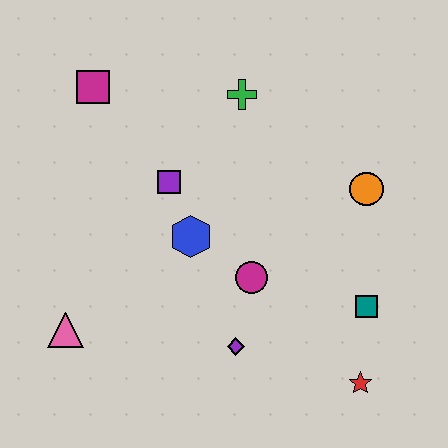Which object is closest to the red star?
The teal square is closest to the red star.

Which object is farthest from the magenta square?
The red star is farthest from the magenta square.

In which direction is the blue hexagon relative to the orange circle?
The blue hexagon is to the left of the orange circle.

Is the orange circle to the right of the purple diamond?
Yes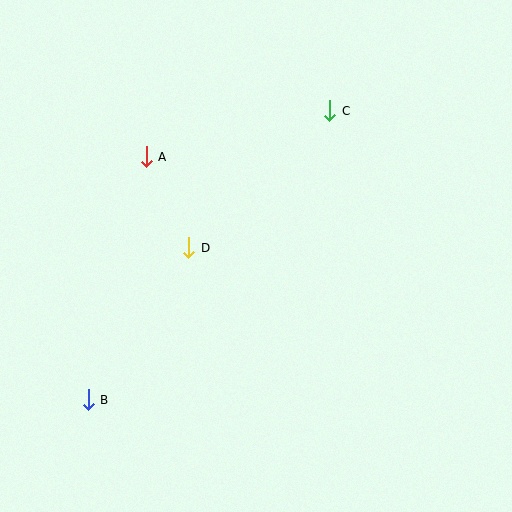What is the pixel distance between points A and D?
The distance between A and D is 101 pixels.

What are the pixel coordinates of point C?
Point C is at (330, 111).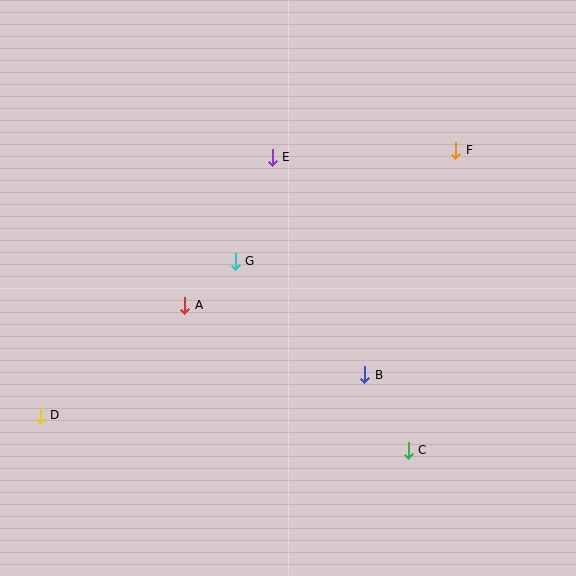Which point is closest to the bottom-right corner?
Point C is closest to the bottom-right corner.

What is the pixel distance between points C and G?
The distance between C and G is 256 pixels.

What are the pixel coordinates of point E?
Point E is at (272, 157).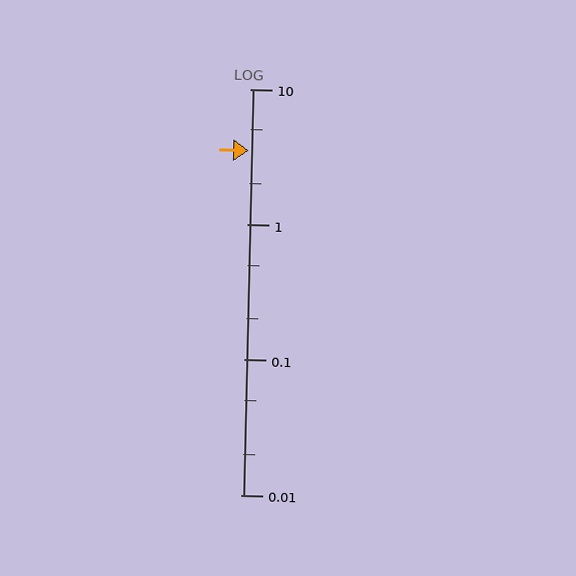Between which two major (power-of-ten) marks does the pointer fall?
The pointer is between 1 and 10.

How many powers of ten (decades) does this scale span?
The scale spans 3 decades, from 0.01 to 10.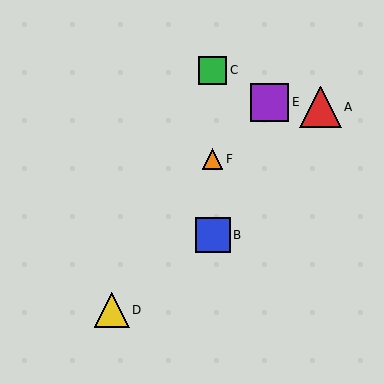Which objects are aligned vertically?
Objects B, C, F are aligned vertically.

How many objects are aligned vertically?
3 objects (B, C, F) are aligned vertically.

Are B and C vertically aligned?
Yes, both are at x≈213.